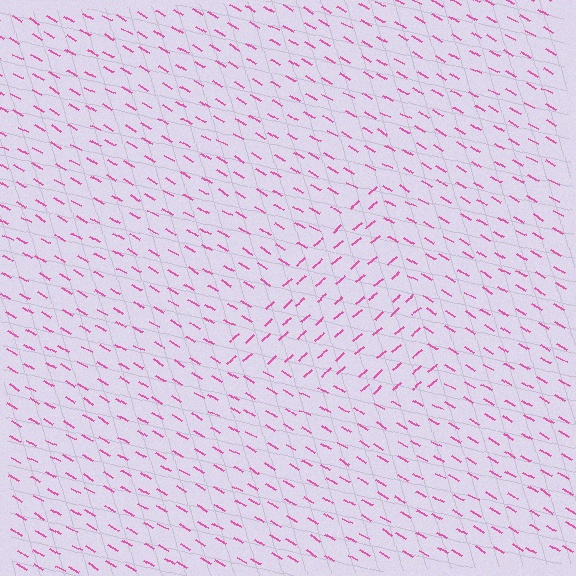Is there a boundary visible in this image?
Yes, there is a texture boundary formed by a change in line orientation.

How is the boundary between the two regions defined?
The boundary is defined purely by a change in line orientation (approximately 71 degrees difference). All lines are the same color and thickness.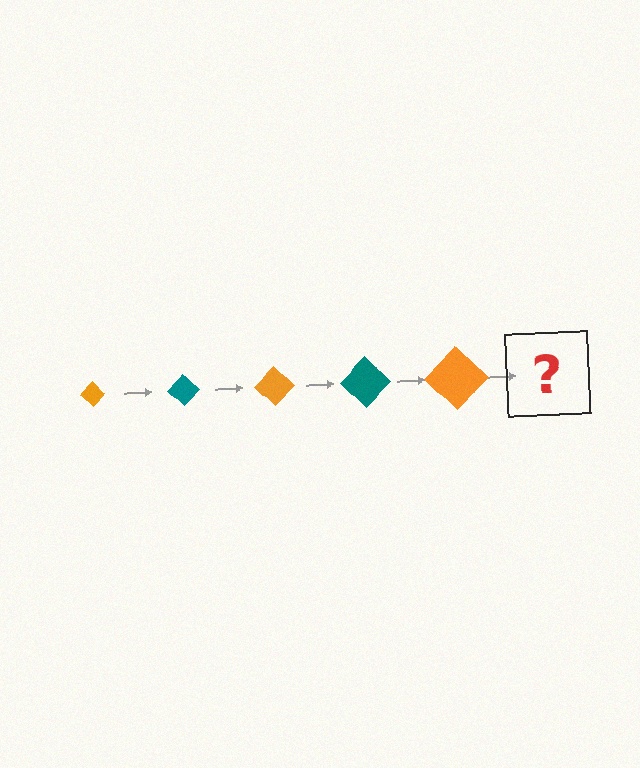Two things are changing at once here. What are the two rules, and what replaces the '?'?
The two rules are that the diamond grows larger each step and the color cycles through orange and teal. The '?' should be a teal diamond, larger than the previous one.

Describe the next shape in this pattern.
It should be a teal diamond, larger than the previous one.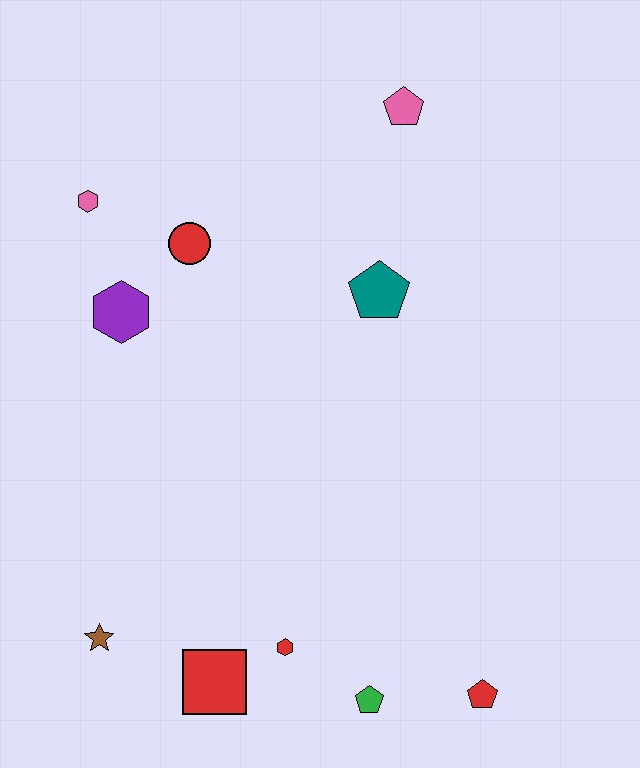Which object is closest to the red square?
The red hexagon is closest to the red square.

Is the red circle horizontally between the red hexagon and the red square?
No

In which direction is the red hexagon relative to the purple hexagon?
The red hexagon is below the purple hexagon.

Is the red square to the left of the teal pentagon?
Yes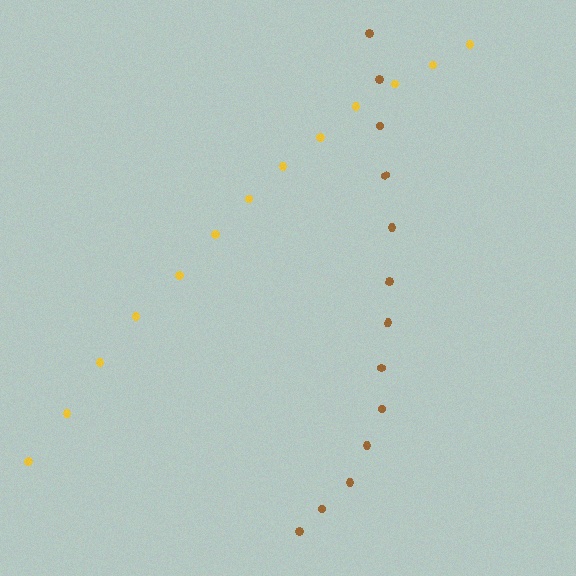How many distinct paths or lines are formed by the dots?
There are 2 distinct paths.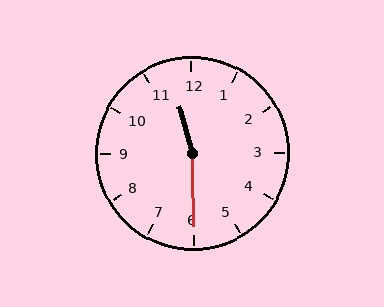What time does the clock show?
11:30.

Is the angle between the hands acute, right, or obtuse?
It is obtuse.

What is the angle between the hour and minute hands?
Approximately 165 degrees.